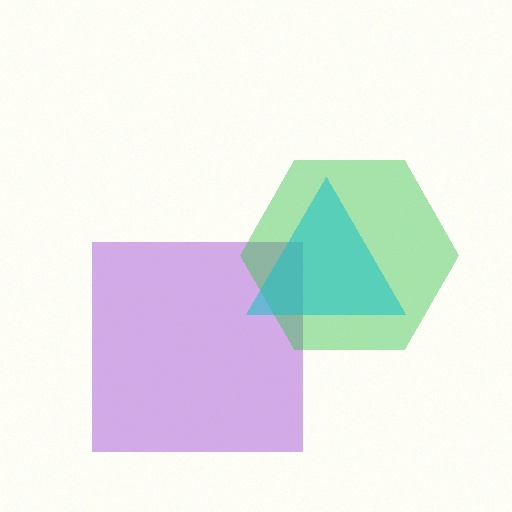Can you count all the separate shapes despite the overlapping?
Yes, there are 3 separate shapes.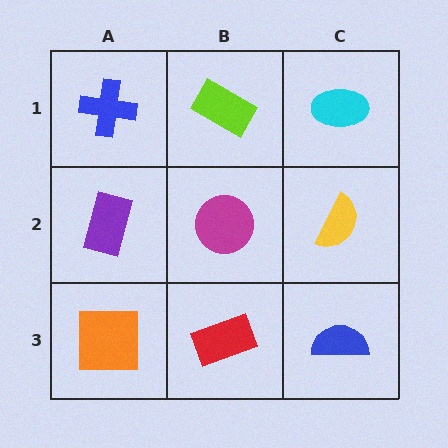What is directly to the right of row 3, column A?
A red rectangle.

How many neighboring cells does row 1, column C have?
2.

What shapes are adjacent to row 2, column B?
A lime rectangle (row 1, column B), a red rectangle (row 3, column B), a purple rectangle (row 2, column A), a yellow semicircle (row 2, column C).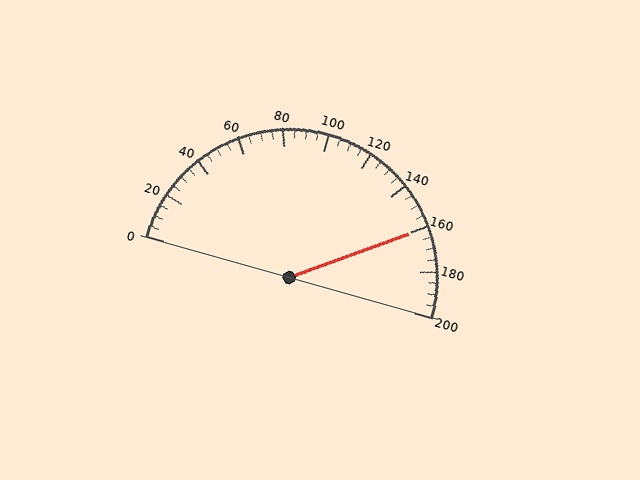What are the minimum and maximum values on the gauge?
The gauge ranges from 0 to 200.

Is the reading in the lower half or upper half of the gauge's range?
The reading is in the upper half of the range (0 to 200).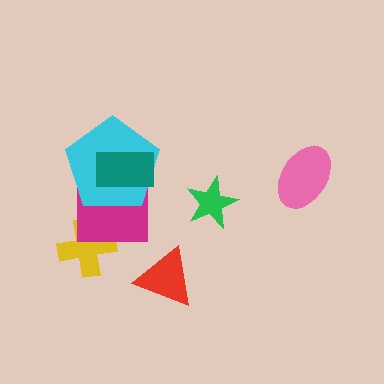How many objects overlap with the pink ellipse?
0 objects overlap with the pink ellipse.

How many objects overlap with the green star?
0 objects overlap with the green star.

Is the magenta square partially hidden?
Yes, it is partially covered by another shape.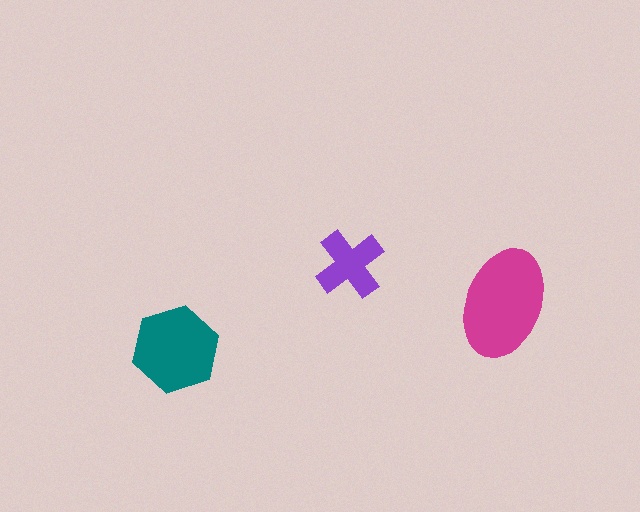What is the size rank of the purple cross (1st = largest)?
3rd.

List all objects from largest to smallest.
The magenta ellipse, the teal hexagon, the purple cross.